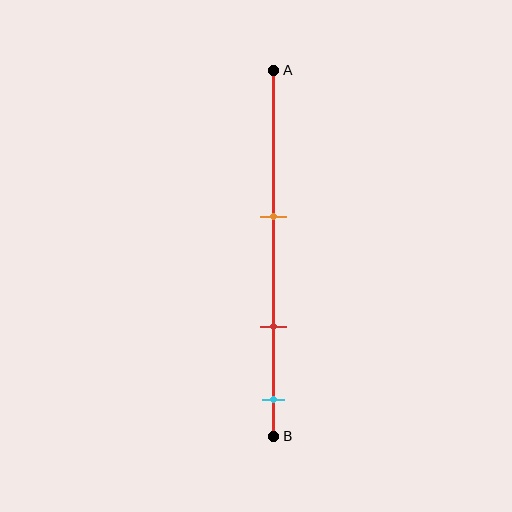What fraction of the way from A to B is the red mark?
The red mark is approximately 70% (0.7) of the way from A to B.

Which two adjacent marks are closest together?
The red and cyan marks are the closest adjacent pair.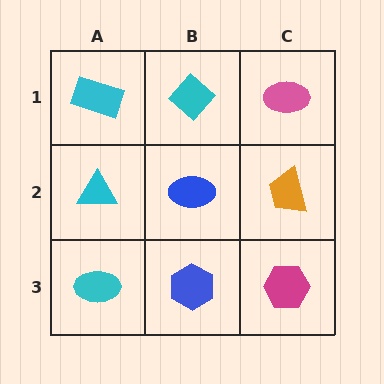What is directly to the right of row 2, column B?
An orange trapezoid.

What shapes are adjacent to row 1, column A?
A cyan triangle (row 2, column A), a cyan diamond (row 1, column B).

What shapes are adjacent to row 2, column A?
A cyan rectangle (row 1, column A), a cyan ellipse (row 3, column A), a blue ellipse (row 2, column B).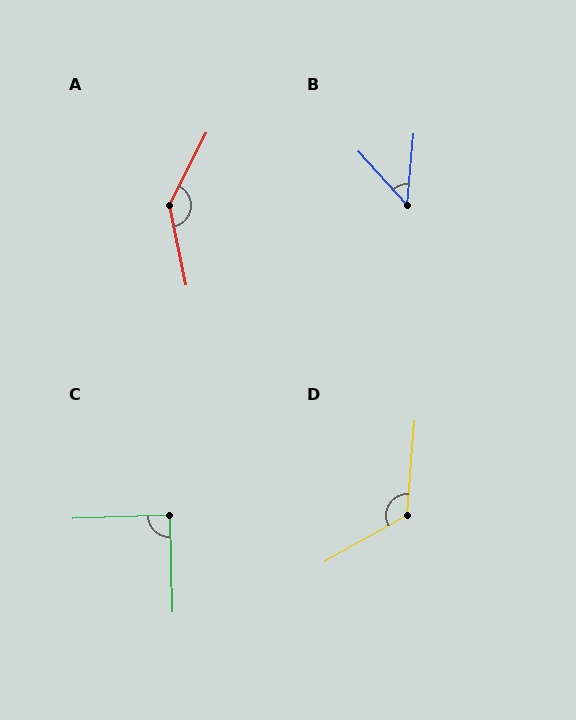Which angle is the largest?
A, at approximately 141 degrees.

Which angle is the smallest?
B, at approximately 47 degrees.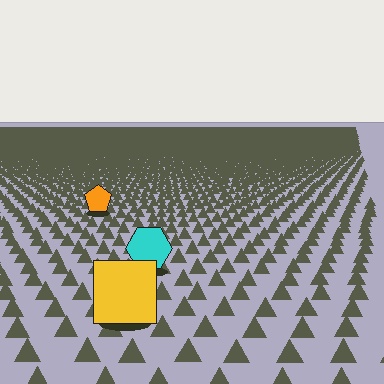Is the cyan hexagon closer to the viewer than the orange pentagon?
Yes. The cyan hexagon is closer — you can tell from the texture gradient: the ground texture is coarser near it.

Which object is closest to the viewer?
The yellow square is closest. The texture marks near it are larger and more spread out.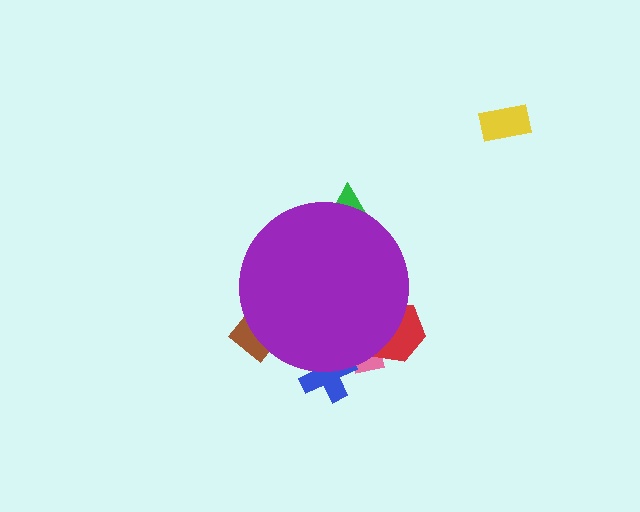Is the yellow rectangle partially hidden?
No, the yellow rectangle is fully visible.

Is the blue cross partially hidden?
Yes, the blue cross is partially hidden behind the purple circle.